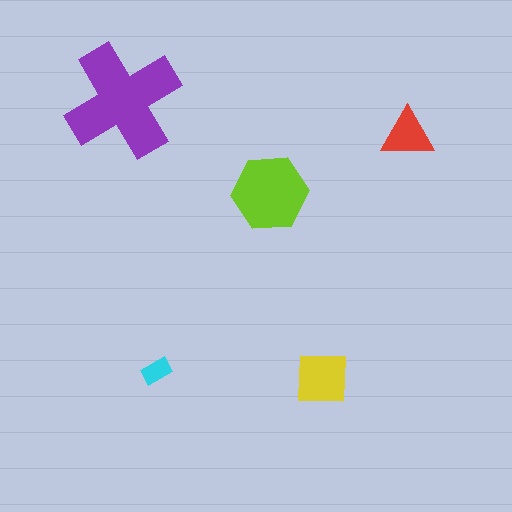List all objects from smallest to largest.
The cyan rectangle, the red triangle, the yellow square, the lime hexagon, the purple cross.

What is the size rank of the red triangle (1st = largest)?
4th.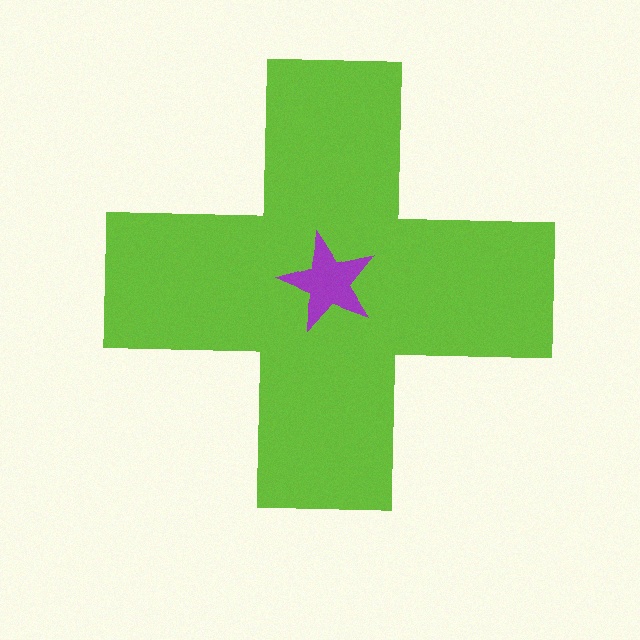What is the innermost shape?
The purple star.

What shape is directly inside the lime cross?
The purple star.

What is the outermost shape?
The lime cross.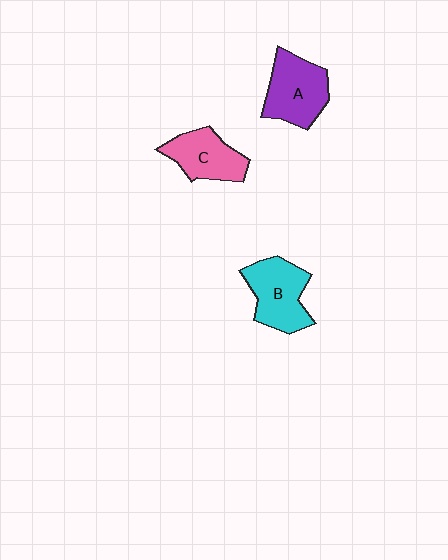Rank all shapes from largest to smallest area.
From largest to smallest: A (purple), B (cyan), C (pink).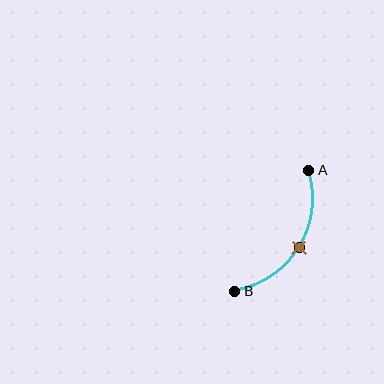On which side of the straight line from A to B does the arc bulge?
The arc bulges to the right of the straight line connecting A and B.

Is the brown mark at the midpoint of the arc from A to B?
Yes. The brown mark lies on the arc at equal arc-length from both A and B — it is the arc midpoint.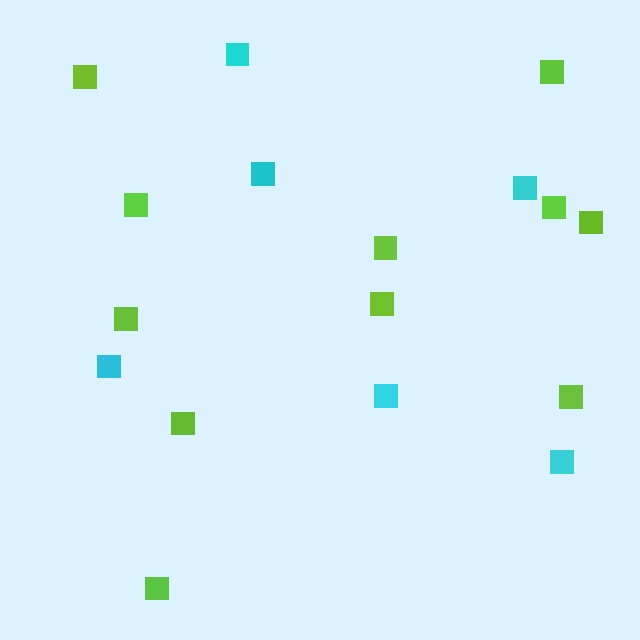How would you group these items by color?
There are 2 groups: one group of lime squares (11) and one group of cyan squares (6).